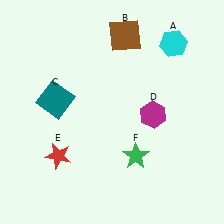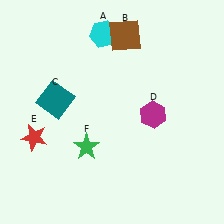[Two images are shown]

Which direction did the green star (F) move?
The green star (F) moved left.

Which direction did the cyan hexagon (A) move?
The cyan hexagon (A) moved left.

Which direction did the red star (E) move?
The red star (E) moved left.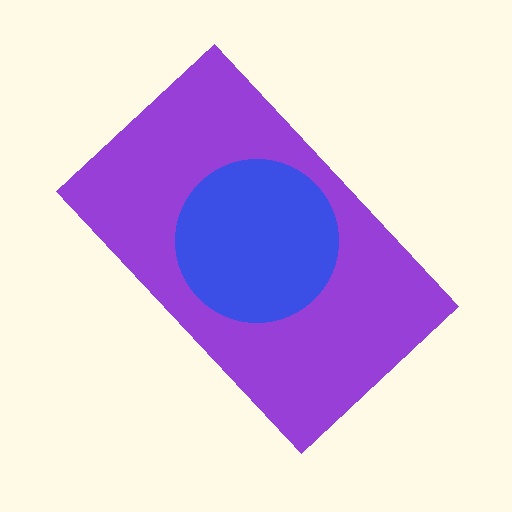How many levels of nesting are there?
2.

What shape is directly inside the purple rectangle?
The blue circle.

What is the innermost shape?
The blue circle.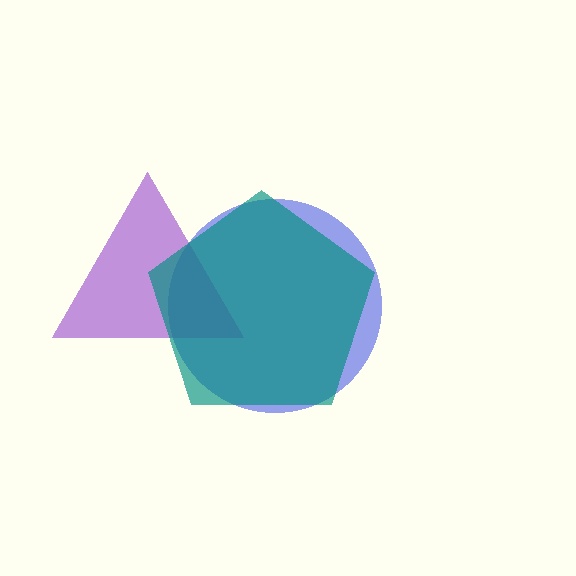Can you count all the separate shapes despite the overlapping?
Yes, there are 3 separate shapes.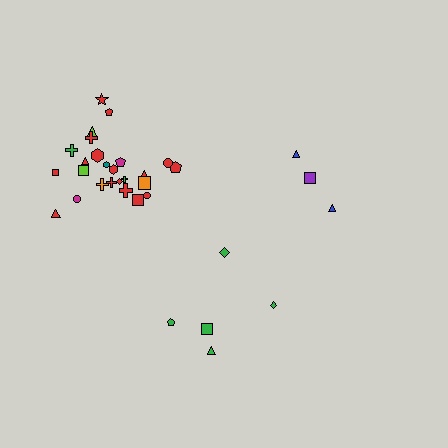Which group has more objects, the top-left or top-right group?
The top-left group.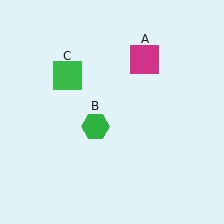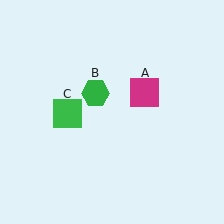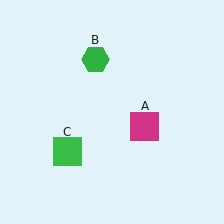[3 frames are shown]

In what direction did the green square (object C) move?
The green square (object C) moved down.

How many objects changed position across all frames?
3 objects changed position: magenta square (object A), green hexagon (object B), green square (object C).